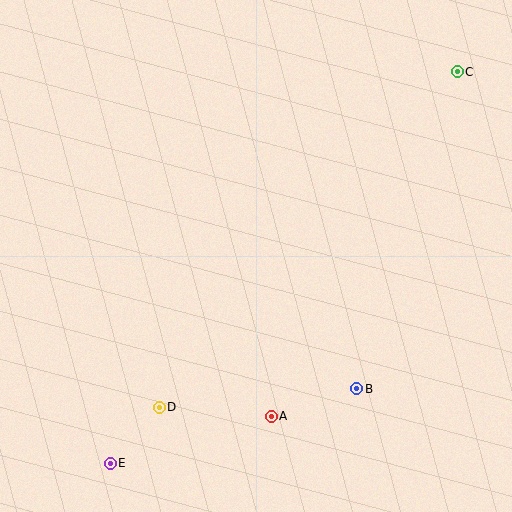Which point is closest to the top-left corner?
Point D is closest to the top-left corner.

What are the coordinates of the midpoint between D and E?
The midpoint between D and E is at (135, 435).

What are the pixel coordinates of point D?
Point D is at (159, 407).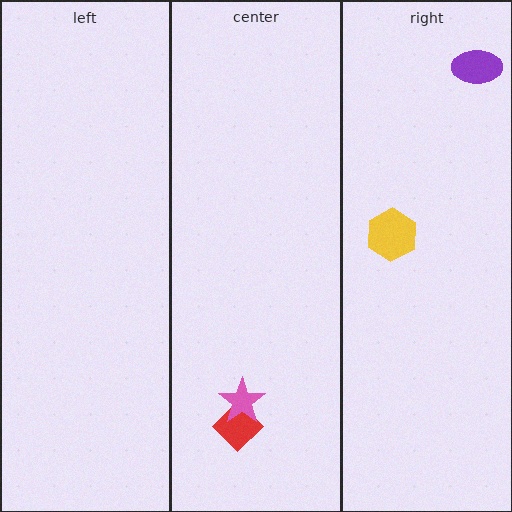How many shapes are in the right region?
2.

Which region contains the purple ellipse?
The right region.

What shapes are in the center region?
The red diamond, the pink star.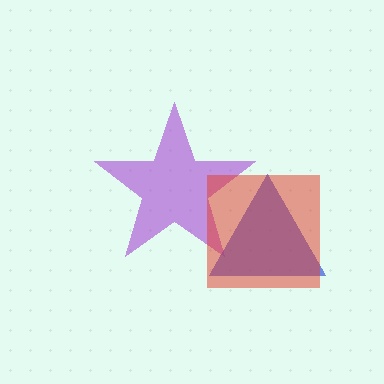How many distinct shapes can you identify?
There are 3 distinct shapes: a purple star, a blue triangle, a red square.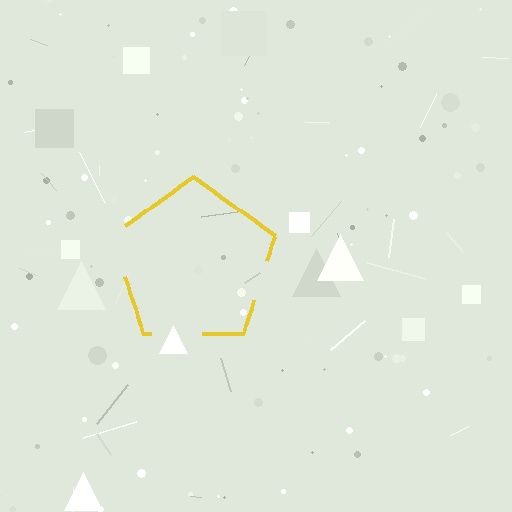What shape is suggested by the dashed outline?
The dashed outline suggests a pentagon.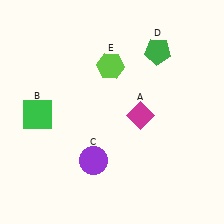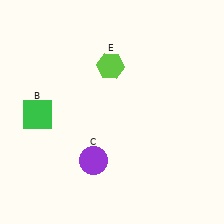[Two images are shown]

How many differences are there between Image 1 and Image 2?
There are 2 differences between the two images.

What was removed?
The green pentagon (D), the magenta diamond (A) were removed in Image 2.